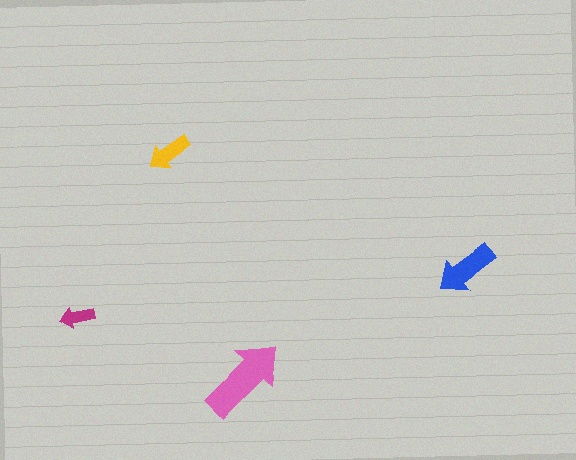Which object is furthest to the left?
The magenta arrow is leftmost.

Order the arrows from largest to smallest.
the pink one, the blue one, the yellow one, the magenta one.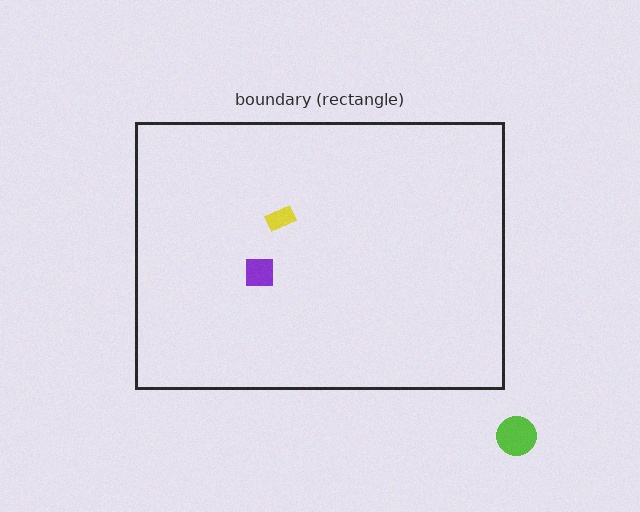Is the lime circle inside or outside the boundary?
Outside.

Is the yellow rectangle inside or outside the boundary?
Inside.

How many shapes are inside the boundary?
2 inside, 1 outside.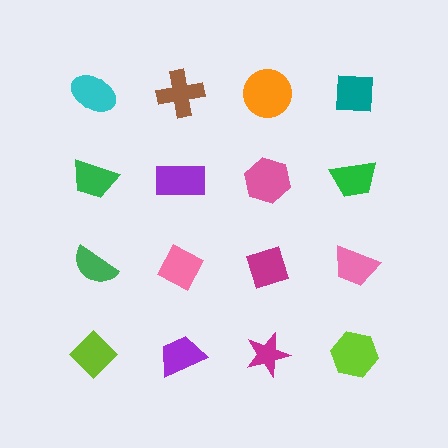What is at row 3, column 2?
A pink diamond.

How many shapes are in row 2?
4 shapes.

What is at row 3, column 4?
A pink trapezoid.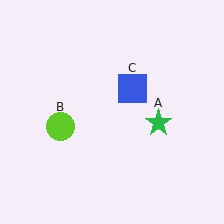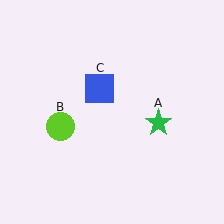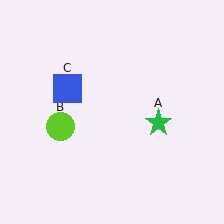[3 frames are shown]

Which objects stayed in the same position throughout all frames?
Green star (object A) and lime circle (object B) remained stationary.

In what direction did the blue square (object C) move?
The blue square (object C) moved left.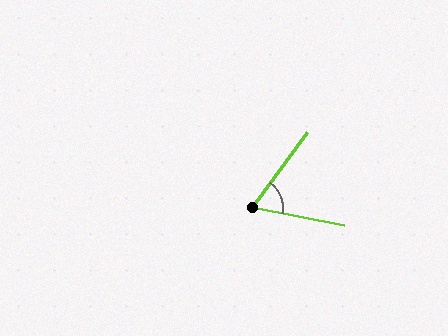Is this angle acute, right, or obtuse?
It is acute.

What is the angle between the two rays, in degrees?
Approximately 64 degrees.